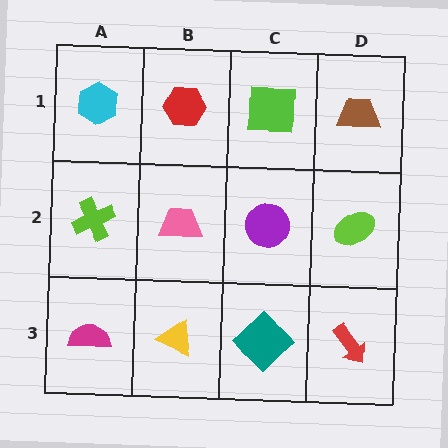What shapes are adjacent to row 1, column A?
A lime cross (row 2, column A), a red hexagon (row 1, column B).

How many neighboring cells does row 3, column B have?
3.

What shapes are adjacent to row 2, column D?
A brown trapezoid (row 1, column D), a red arrow (row 3, column D), a purple circle (row 2, column C).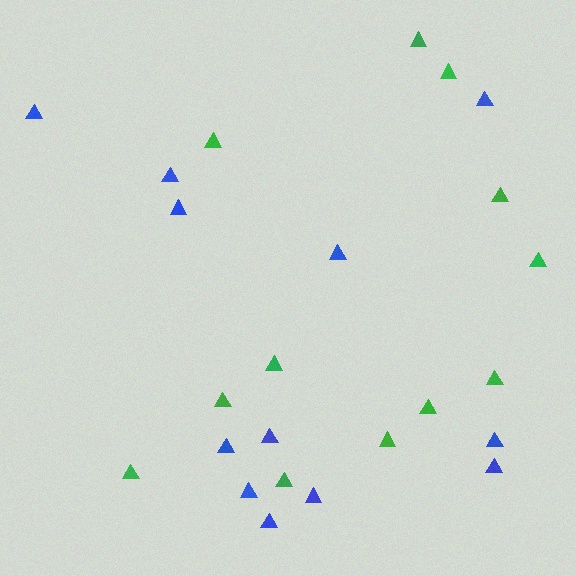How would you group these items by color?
There are 2 groups: one group of green triangles (12) and one group of blue triangles (12).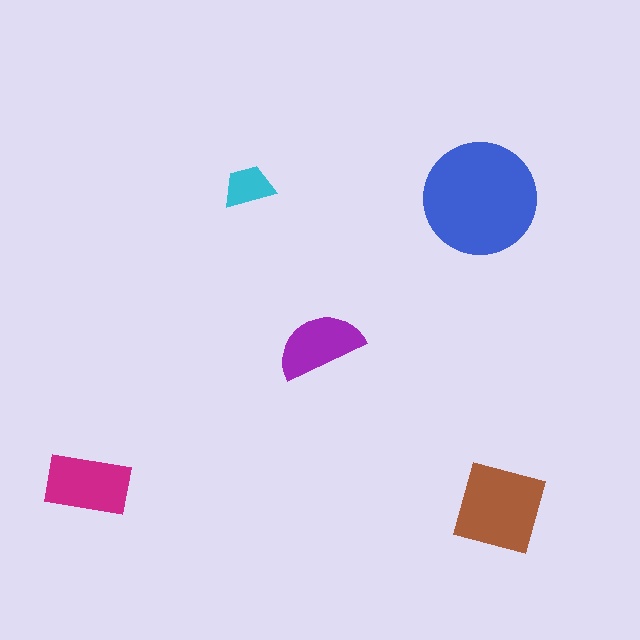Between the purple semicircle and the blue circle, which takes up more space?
The blue circle.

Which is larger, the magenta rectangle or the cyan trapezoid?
The magenta rectangle.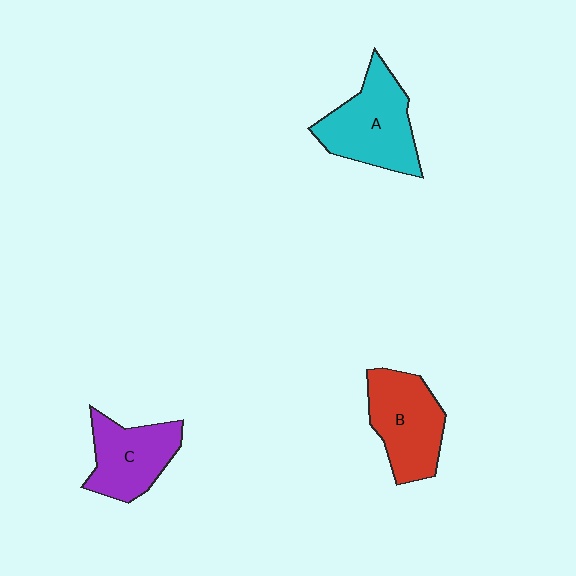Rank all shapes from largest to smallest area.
From largest to smallest: A (cyan), B (red), C (purple).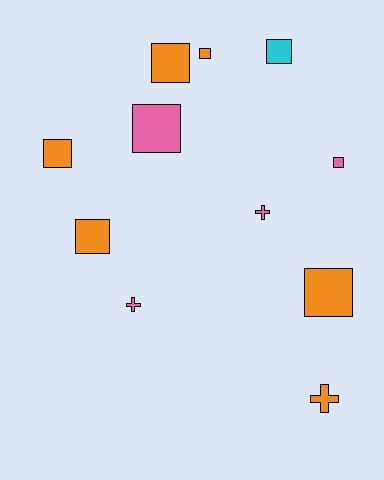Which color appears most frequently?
Orange, with 6 objects.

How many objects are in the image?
There are 11 objects.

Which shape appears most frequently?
Square, with 8 objects.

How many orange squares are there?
There are 5 orange squares.